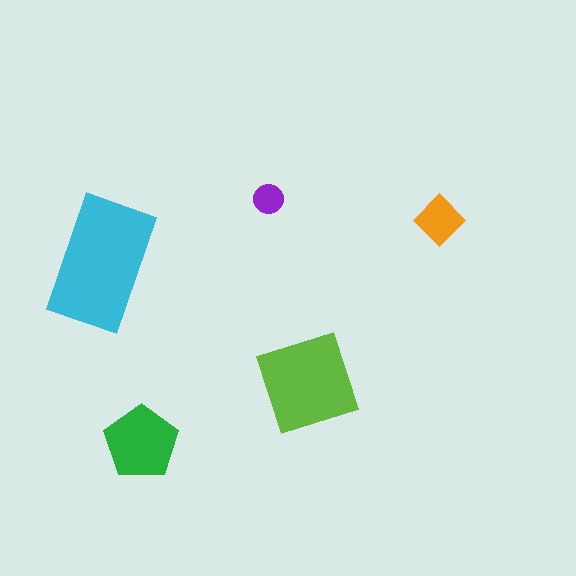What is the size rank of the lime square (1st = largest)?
2nd.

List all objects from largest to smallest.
The cyan rectangle, the lime square, the green pentagon, the orange diamond, the purple circle.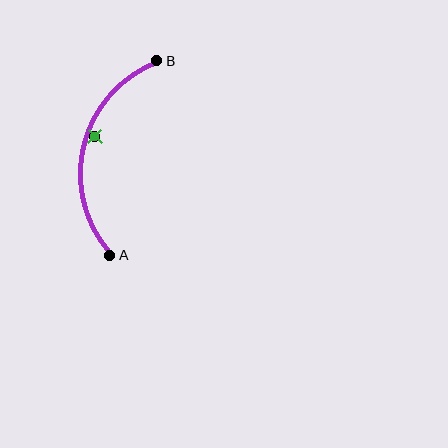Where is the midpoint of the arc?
The arc midpoint is the point on the curve farthest from the straight line joining A and B. It sits to the left of that line.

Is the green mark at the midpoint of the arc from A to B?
No — the green mark does not lie on the arc at all. It sits slightly inside the curve.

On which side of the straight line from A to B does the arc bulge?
The arc bulges to the left of the straight line connecting A and B.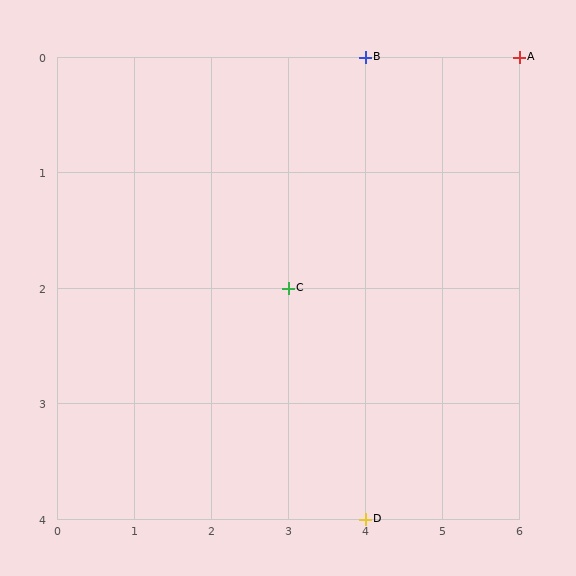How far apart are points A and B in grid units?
Points A and B are 2 columns apart.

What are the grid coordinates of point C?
Point C is at grid coordinates (3, 2).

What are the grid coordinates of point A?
Point A is at grid coordinates (6, 0).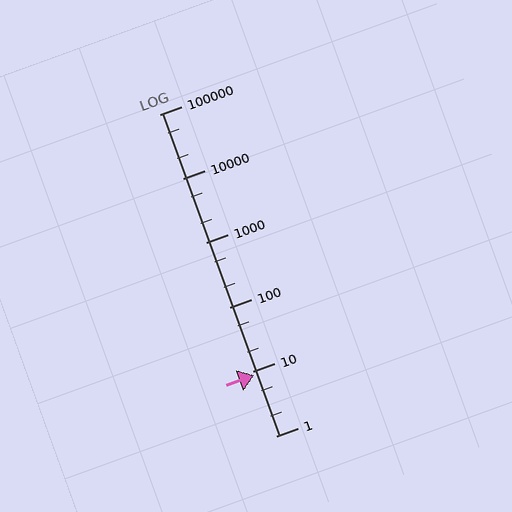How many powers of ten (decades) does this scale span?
The scale spans 5 decades, from 1 to 100000.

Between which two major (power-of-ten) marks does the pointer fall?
The pointer is between 1 and 10.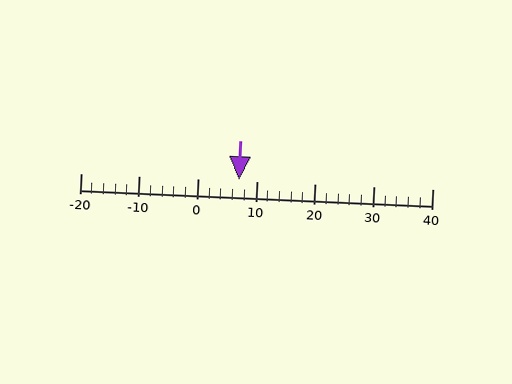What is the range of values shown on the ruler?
The ruler shows values from -20 to 40.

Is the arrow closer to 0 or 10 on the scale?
The arrow is closer to 10.